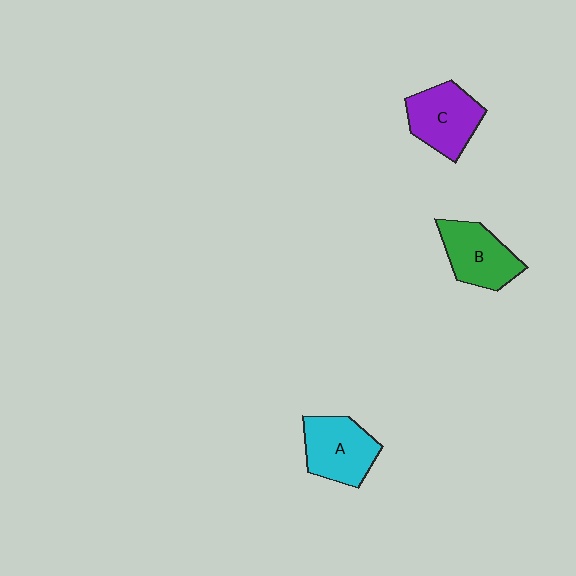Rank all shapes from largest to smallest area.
From largest to smallest: C (purple), A (cyan), B (green).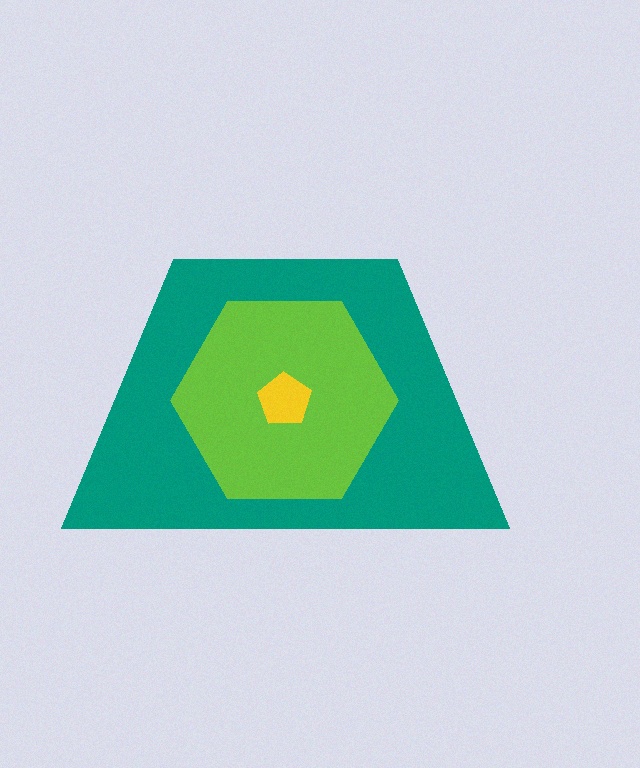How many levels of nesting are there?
3.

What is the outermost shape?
The teal trapezoid.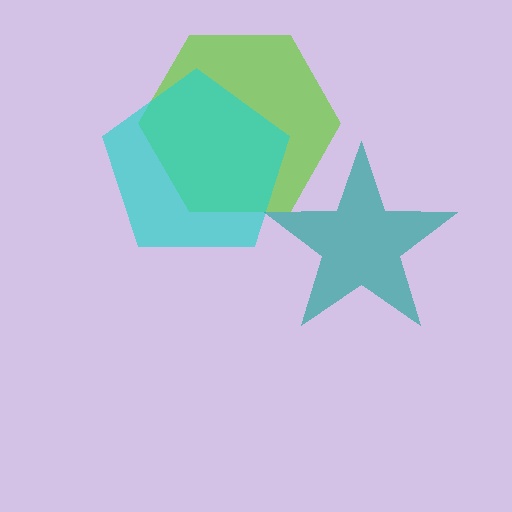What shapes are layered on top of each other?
The layered shapes are: a lime hexagon, a cyan pentagon, a teal star.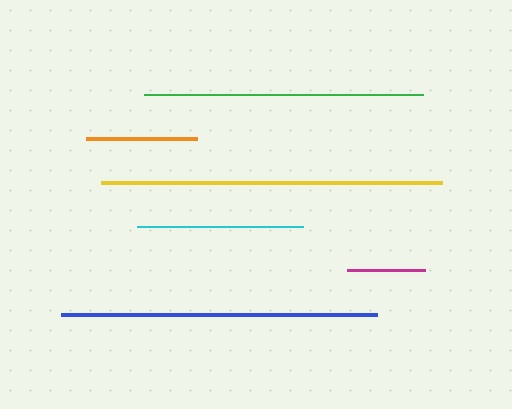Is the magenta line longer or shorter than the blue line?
The blue line is longer than the magenta line.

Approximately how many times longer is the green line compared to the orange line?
The green line is approximately 2.5 times the length of the orange line.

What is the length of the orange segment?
The orange segment is approximately 112 pixels long.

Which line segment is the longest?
The yellow line is the longest at approximately 341 pixels.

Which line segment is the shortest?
The magenta line is the shortest at approximately 78 pixels.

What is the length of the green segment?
The green segment is approximately 279 pixels long.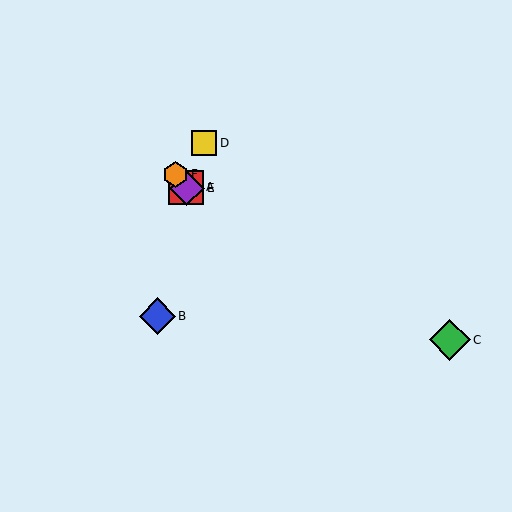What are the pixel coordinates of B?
Object B is at (157, 316).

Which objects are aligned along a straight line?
Objects A, E, F are aligned along a straight line.